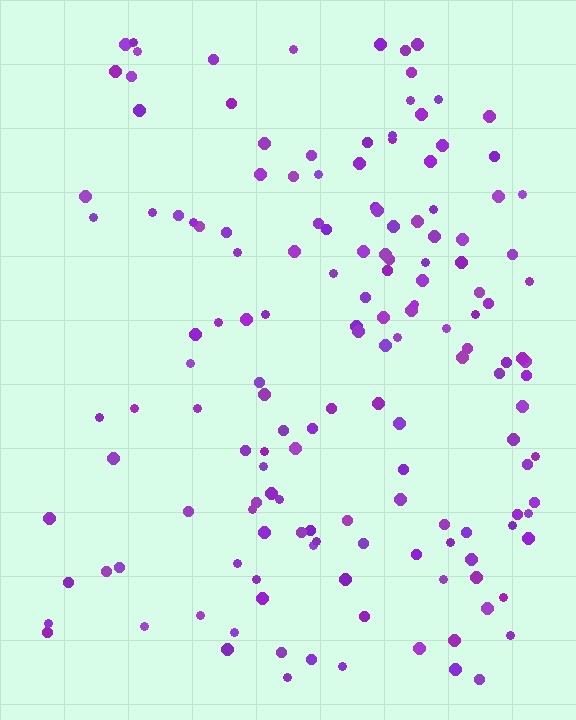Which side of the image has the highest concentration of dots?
The right.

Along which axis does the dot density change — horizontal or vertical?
Horizontal.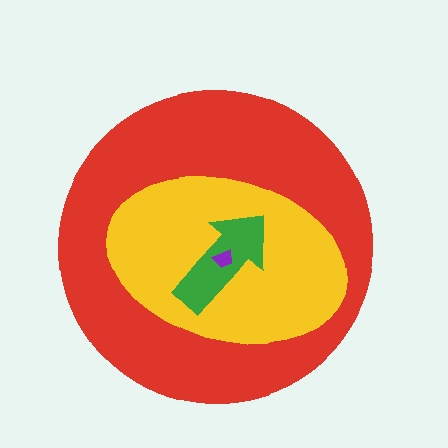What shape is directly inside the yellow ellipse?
The green arrow.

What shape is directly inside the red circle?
The yellow ellipse.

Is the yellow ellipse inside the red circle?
Yes.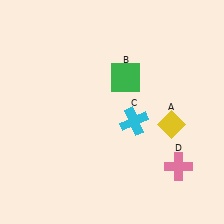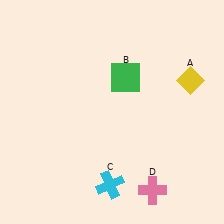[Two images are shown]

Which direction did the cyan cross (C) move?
The cyan cross (C) moved down.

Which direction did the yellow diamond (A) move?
The yellow diamond (A) moved up.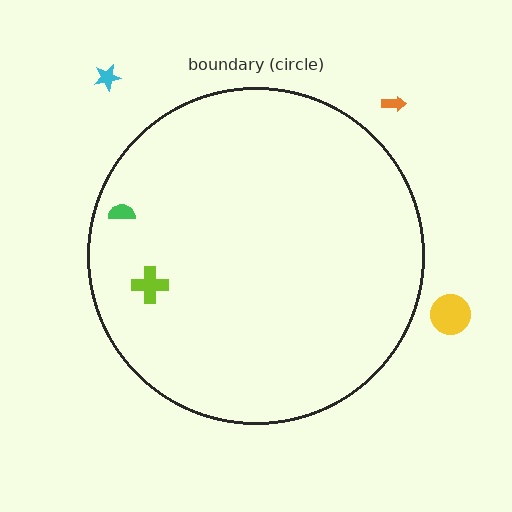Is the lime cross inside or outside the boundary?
Inside.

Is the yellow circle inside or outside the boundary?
Outside.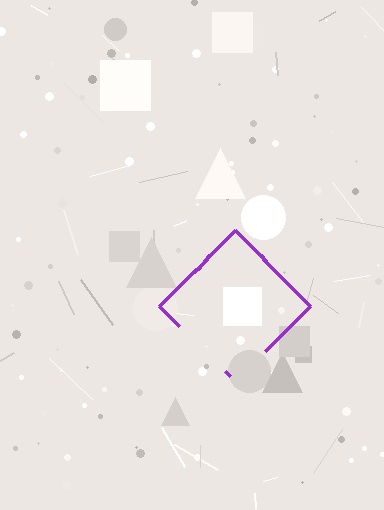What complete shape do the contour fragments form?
The contour fragments form a diamond.